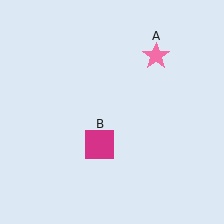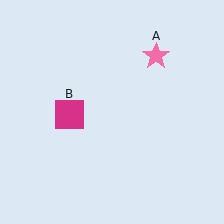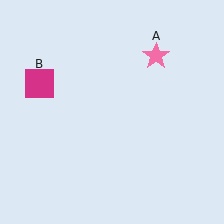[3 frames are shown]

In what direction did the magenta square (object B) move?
The magenta square (object B) moved up and to the left.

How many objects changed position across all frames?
1 object changed position: magenta square (object B).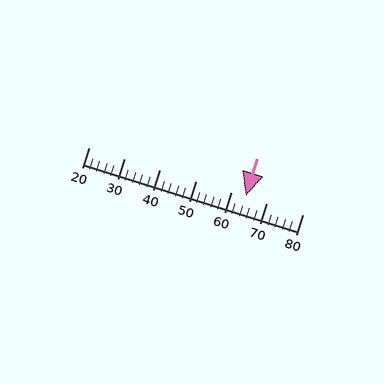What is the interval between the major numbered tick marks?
The major tick marks are spaced 10 units apart.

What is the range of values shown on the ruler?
The ruler shows values from 20 to 80.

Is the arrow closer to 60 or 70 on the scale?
The arrow is closer to 60.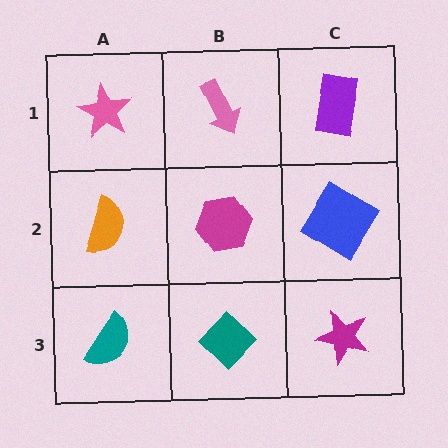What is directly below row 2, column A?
A teal semicircle.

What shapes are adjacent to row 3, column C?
A blue diamond (row 2, column C), a teal diamond (row 3, column B).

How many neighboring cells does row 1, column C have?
2.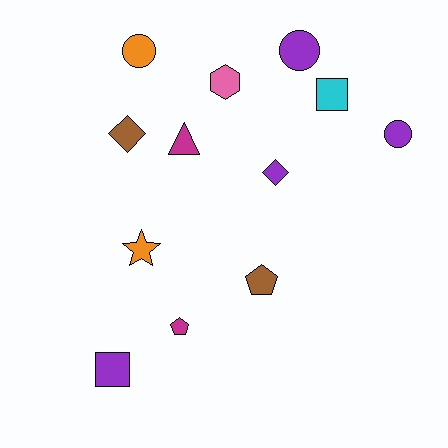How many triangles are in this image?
There is 1 triangle.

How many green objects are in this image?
There are no green objects.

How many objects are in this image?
There are 12 objects.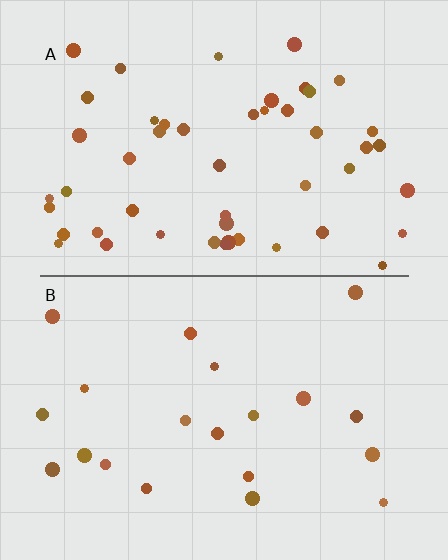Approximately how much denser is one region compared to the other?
Approximately 2.5× — region A over region B.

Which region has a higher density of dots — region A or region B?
A (the top).